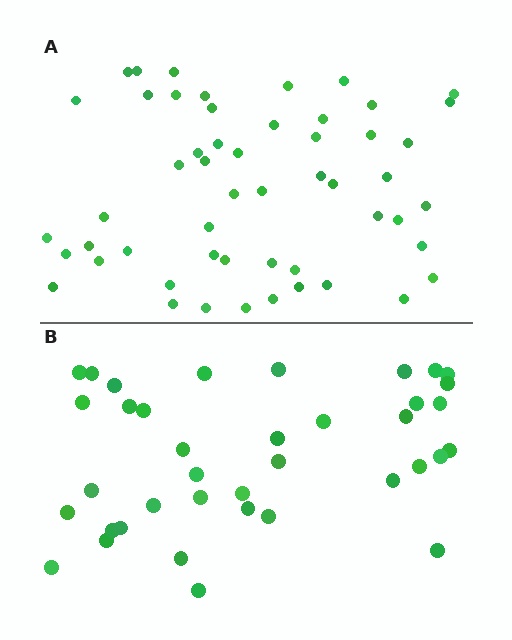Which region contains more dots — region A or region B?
Region A (the top region) has more dots.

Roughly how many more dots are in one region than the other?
Region A has approximately 15 more dots than region B.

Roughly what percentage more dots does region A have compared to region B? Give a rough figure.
About 40% more.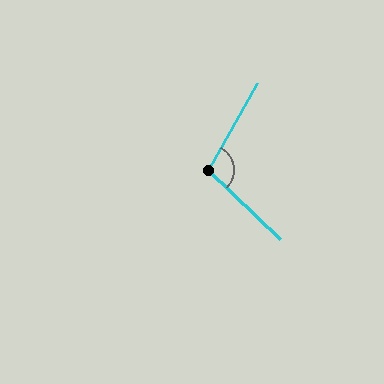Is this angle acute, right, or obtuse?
It is obtuse.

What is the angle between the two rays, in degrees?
Approximately 105 degrees.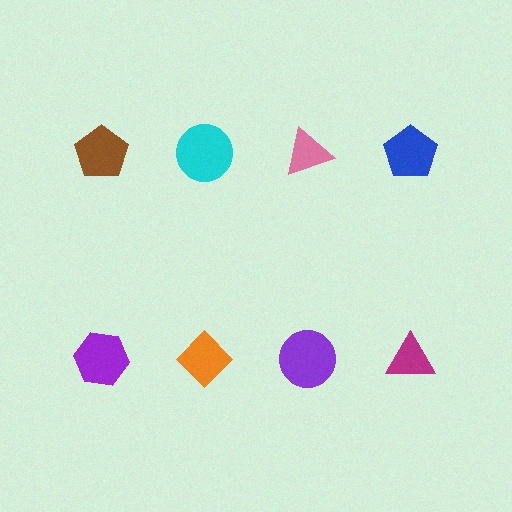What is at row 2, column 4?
A magenta triangle.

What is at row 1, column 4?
A blue pentagon.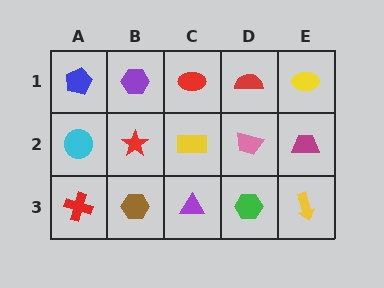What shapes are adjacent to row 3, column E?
A magenta trapezoid (row 2, column E), a green hexagon (row 3, column D).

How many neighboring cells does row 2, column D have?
4.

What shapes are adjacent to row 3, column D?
A pink trapezoid (row 2, column D), a purple triangle (row 3, column C), a yellow arrow (row 3, column E).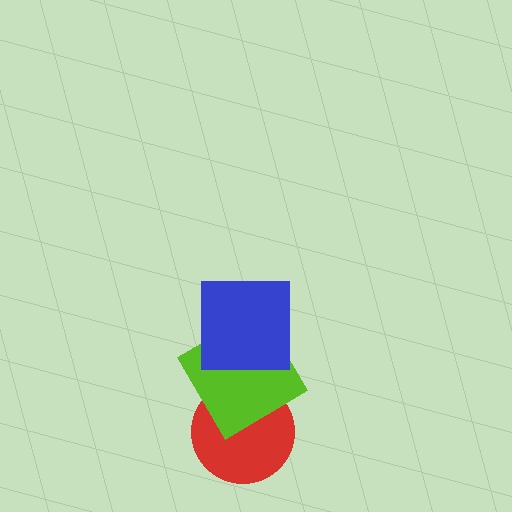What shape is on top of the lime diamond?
The blue square is on top of the lime diamond.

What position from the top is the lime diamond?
The lime diamond is 2nd from the top.